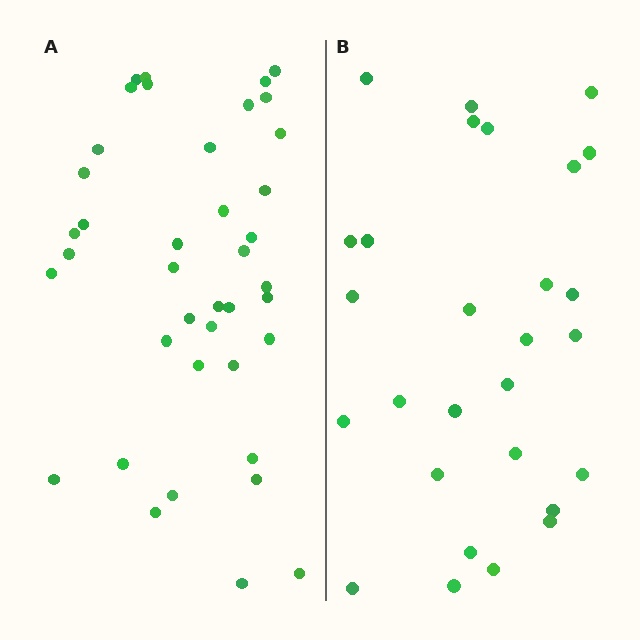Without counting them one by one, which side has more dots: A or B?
Region A (the left region) has more dots.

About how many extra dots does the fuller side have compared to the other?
Region A has roughly 12 or so more dots than region B.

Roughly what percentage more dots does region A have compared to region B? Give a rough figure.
About 45% more.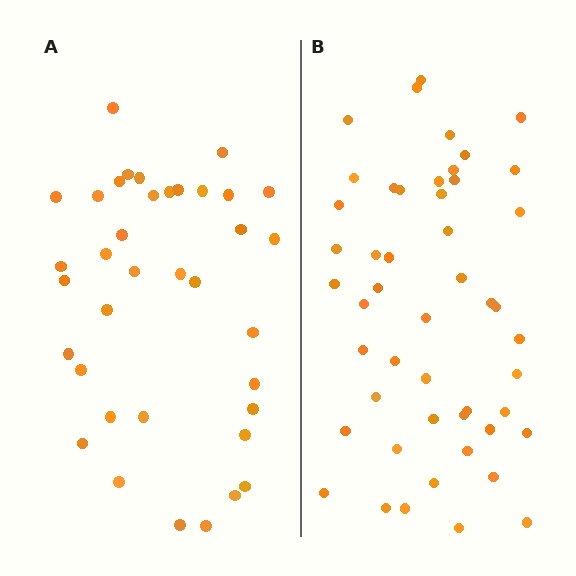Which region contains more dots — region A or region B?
Region B (the right region) has more dots.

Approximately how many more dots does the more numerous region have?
Region B has roughly 12 or so more dots than region A.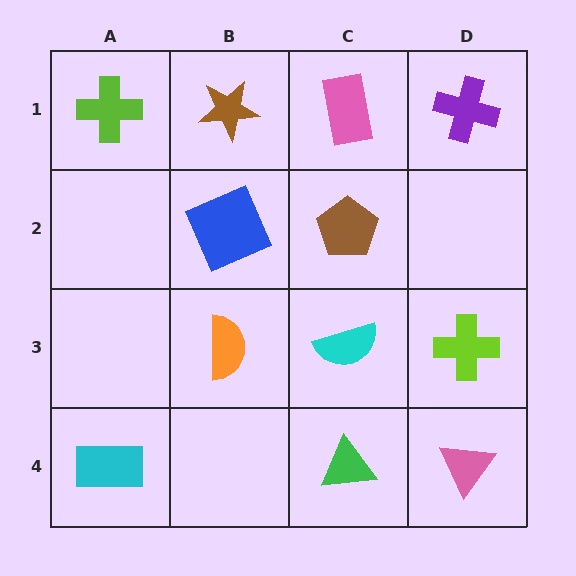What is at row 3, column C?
A cyan semicircle.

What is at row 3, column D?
A lime cross.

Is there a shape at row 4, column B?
No, that cell is empty.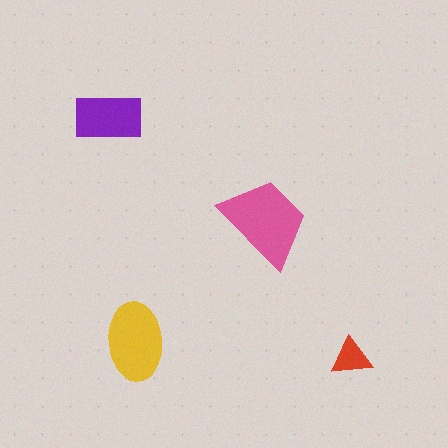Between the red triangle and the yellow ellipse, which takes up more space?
The yellow ellipse.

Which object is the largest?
The pink trapezoid.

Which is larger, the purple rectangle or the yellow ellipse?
The yellow ellipse.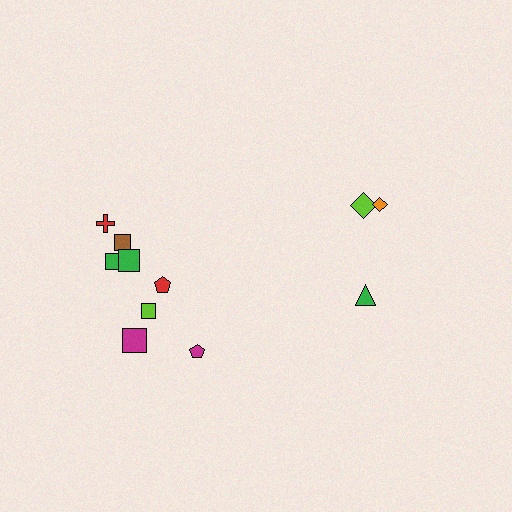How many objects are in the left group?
There are 8 objects.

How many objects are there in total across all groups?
There are 11 objects.